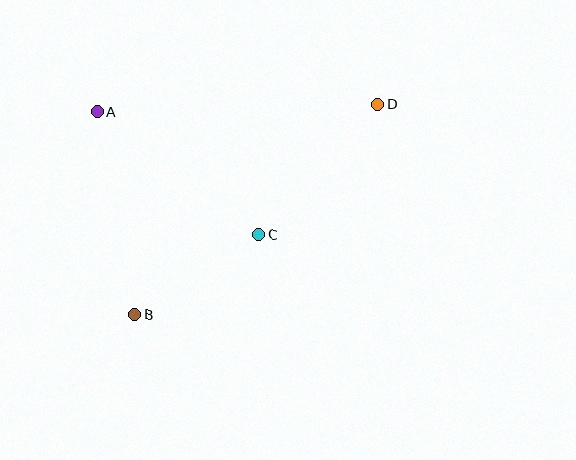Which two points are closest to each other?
Points B and C are closest to each other.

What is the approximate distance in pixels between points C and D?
The distance between C and D is approximately 177 pixels.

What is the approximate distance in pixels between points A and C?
The distance between A and C is approximately 203 pixels.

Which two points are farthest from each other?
Points B and D are farthest from each other.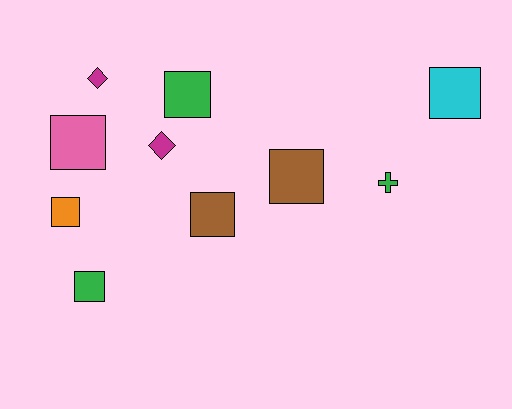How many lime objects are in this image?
There are no lime objects.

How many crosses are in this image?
There is 1 cross.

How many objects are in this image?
There are 10 objects.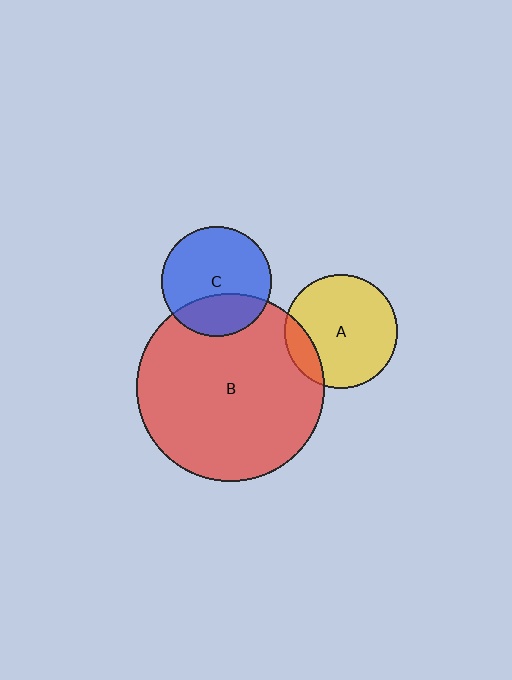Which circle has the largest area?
Circle B (red).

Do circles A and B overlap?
Yes.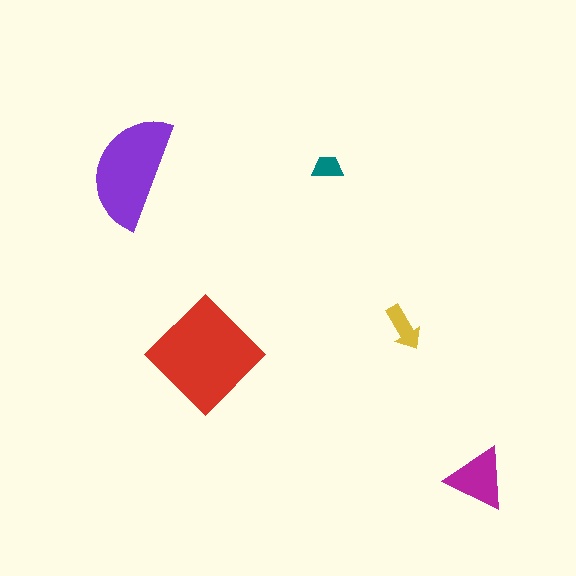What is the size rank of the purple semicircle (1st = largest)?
2nd.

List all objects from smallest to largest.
The teal trapezoid, the yellow arrow, the magenta triangle, the purple semicircle, the red diamond.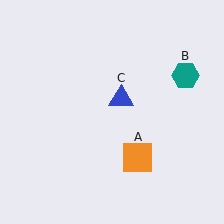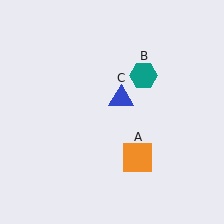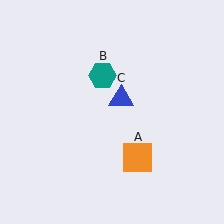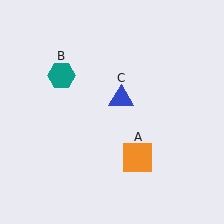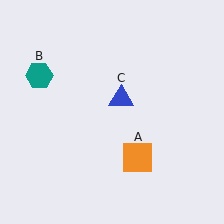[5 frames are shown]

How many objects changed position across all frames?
1 object changed position: teal hexagon (object B).